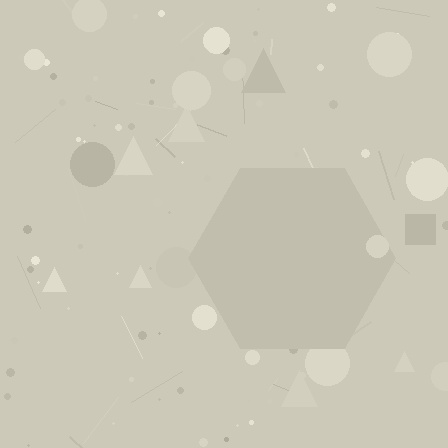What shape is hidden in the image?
A hexagon is hidden in the image.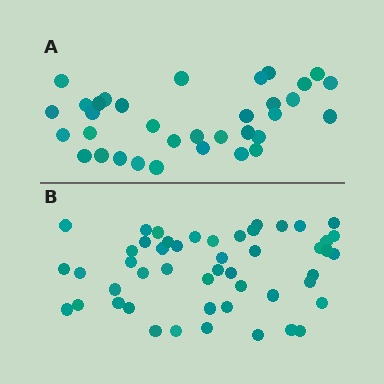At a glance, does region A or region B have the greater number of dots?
Region B (the bottom region) has more dots.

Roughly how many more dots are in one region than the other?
Region B has approximately 15 more dots than region A.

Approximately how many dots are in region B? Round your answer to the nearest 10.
About 50 dots. (The exact count is 49, which rounds to 50.)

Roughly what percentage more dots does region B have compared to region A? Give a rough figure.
About 45% more.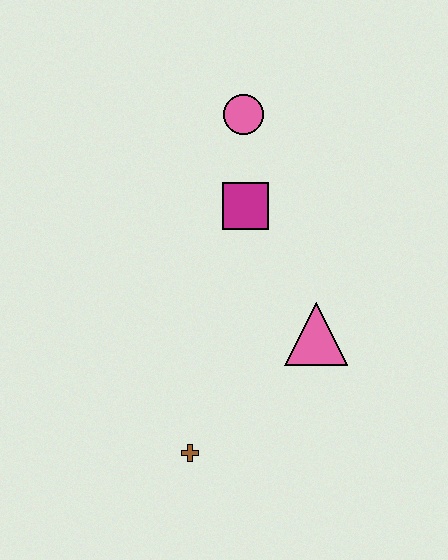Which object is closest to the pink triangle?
The magenta square is closest to the pink triangle.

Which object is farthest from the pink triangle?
The pink circle is farthest from the pink triangle.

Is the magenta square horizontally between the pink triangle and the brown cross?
Yes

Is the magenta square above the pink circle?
No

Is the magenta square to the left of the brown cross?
No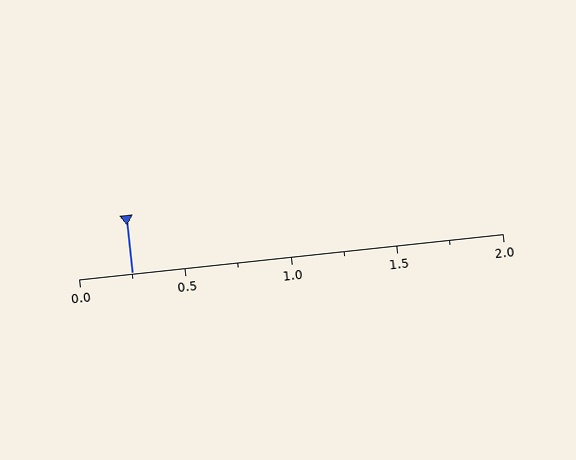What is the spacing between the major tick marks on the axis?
The major ticks are spaced 0.5 apart.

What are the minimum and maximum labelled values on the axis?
The axis runs from 0.0 to 2.0.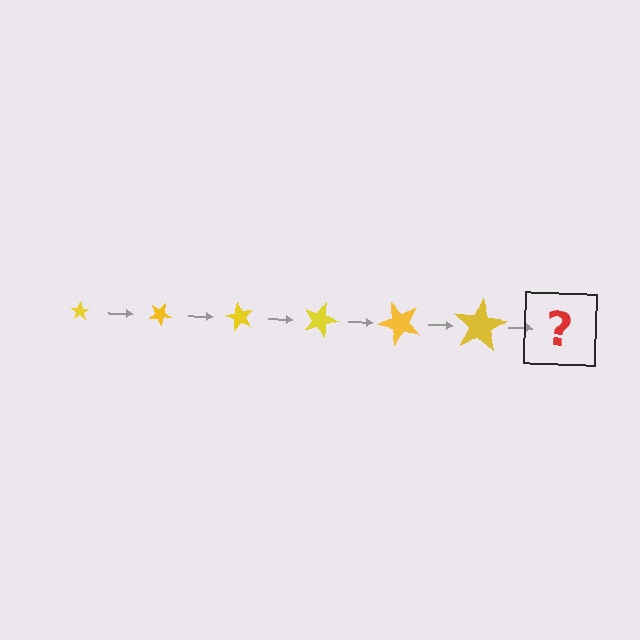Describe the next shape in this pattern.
It should be a star, larger than the previous one and rotated 180 degrees from the start.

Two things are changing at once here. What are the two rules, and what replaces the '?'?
The two rules are that the star grows larger each step and it rotates 30 degrees each step. The '?' should be a star, larger than the previous one and rotated 180 degrees from the start.